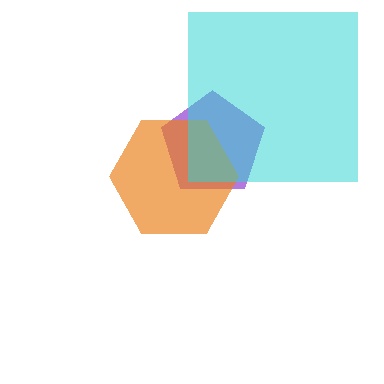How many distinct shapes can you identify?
There are 3 distinct shapes: a purple pentagon, an orange hexagon, a cyan square.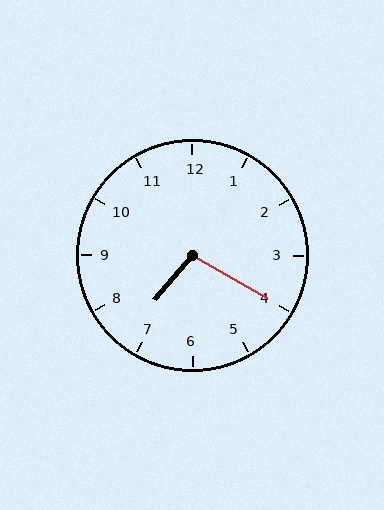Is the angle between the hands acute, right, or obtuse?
It is obtuse.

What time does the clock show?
7:20.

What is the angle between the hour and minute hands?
Approximately 100 degrees.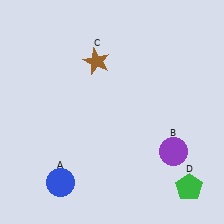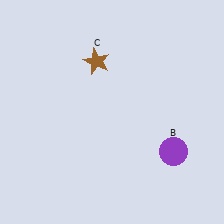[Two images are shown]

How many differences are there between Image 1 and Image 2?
There are 2 differences between the two images.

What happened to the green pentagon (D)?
The green pentagon (D) was removed in Image 2. It was in the bottom-right area of Image 1.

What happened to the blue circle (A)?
The blue circle (A) was removed in Image 2. It was in the bottom-left area of Image 1.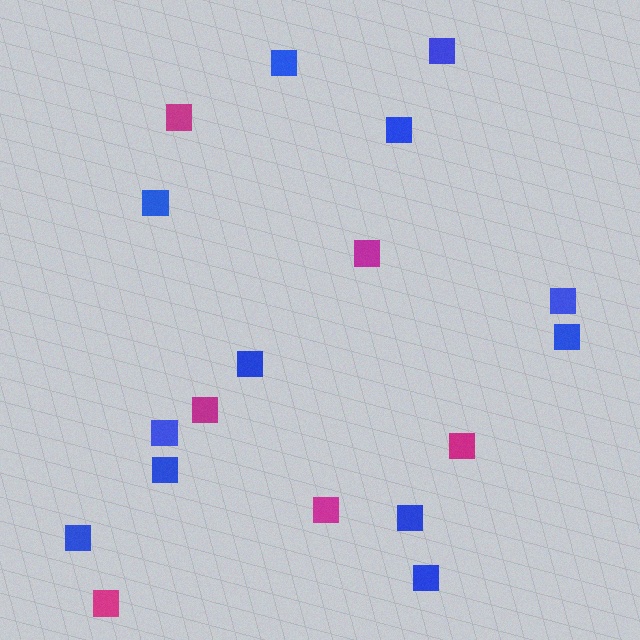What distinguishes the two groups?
There are 2 groups: one group of magenta squares (6) and one group of blue squares (12).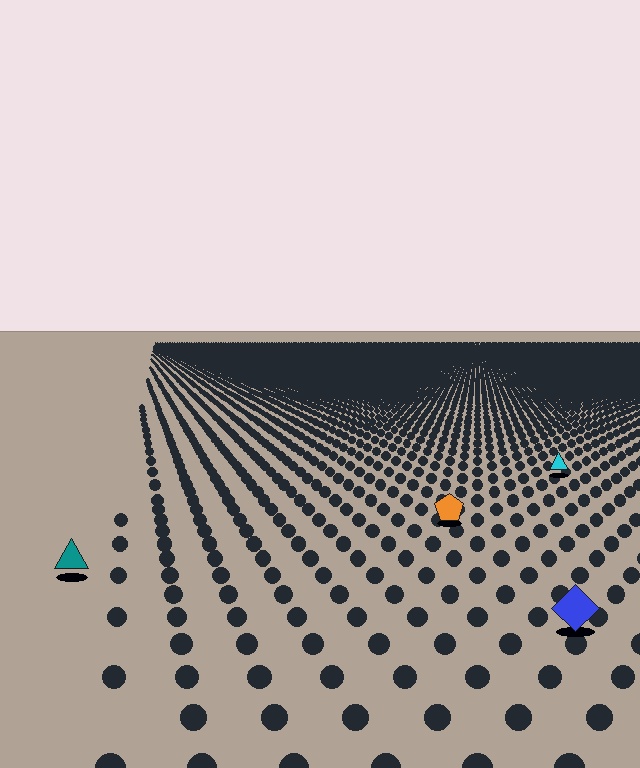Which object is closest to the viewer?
The blue diamond is closest. The texture marks near it are larger and more spread out.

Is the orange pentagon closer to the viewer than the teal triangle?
No. The teal triangle is closer — you can tell from the texture gradient: the ground texture is coarser near it.